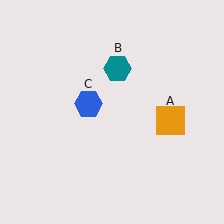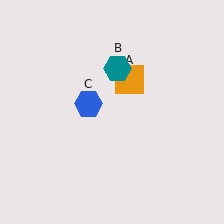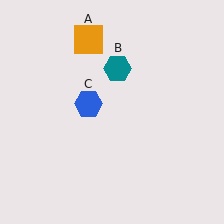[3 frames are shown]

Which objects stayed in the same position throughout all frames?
Teal hexagon (object B) and blue hexagon (object C) remained stationary.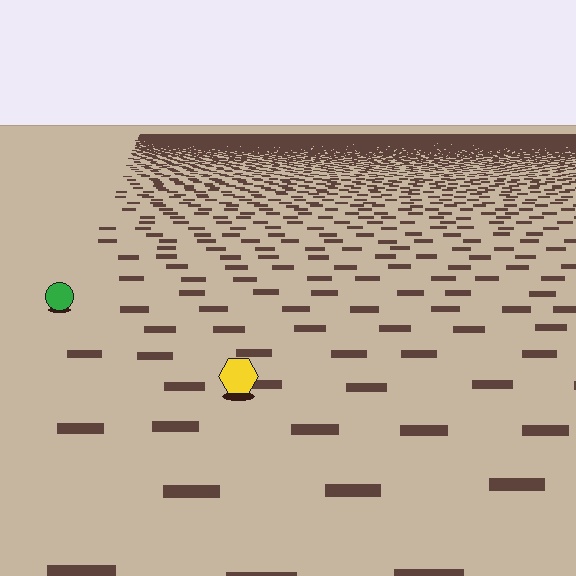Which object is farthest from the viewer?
The green circle is farthest from the viewer. It appears smaller and the ground texture around it is denser.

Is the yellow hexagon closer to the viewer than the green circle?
Yes. The yellow hexagon is closer — you can tell from the texture gradient: the ground texture is coarser near it.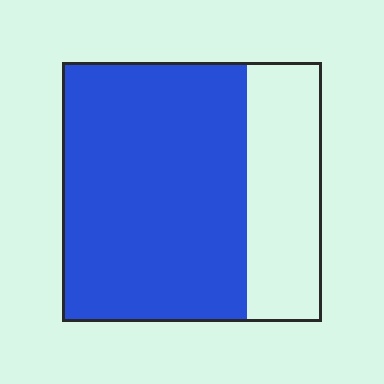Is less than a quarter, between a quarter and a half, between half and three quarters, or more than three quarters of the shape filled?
Between half and three quarters.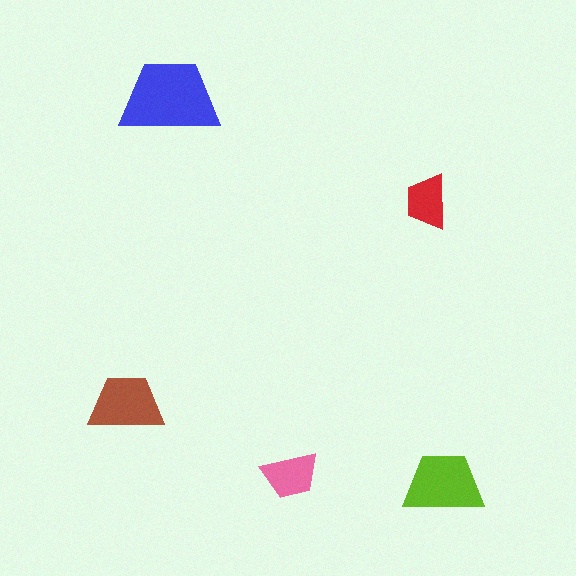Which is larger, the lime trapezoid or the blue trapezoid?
The blue one.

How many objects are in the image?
There are 5 objects in the image.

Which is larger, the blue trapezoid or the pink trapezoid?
The blue one.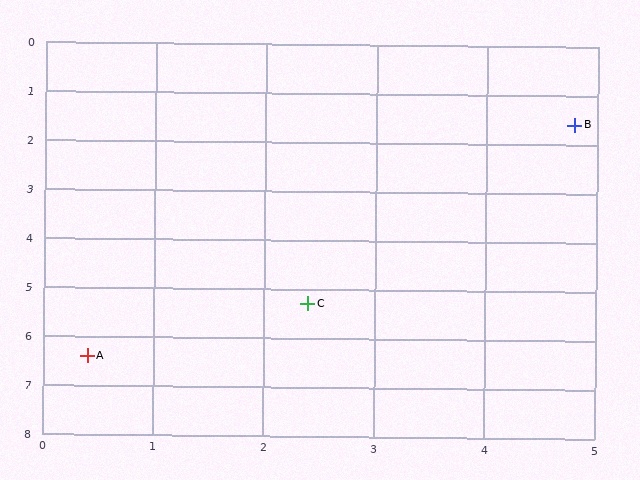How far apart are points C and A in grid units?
Points C and A are about 2.3 grid units apart.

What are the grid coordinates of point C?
Point C is at approximately (2.4, 5.3).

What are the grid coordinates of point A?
Point A is at approximately (0.4, 6.4).